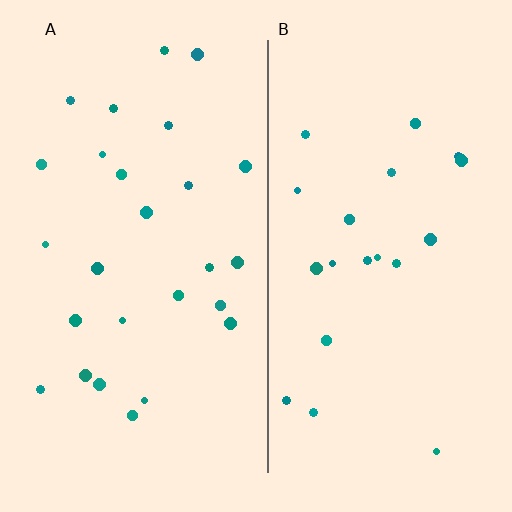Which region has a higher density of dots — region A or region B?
A (the left).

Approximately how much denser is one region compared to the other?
Approximately 1.3× — region A over region B.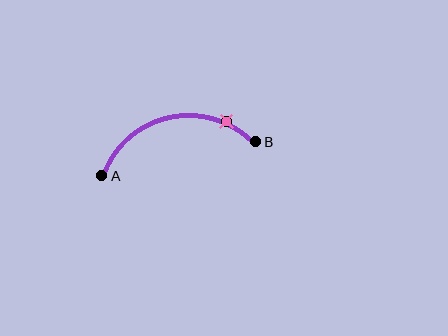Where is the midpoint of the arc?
The arc midpoint is the point on the curve farthest from the straight line joining A and B. It sits above that line.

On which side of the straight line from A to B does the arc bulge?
The arc bulges above the straight line connecting A and B.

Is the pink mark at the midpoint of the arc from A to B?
No. The pink mark lies on the arc but is closer to endpoint B. The arc midpoint would be at the point on the curve equidistant along the arc from both A and B.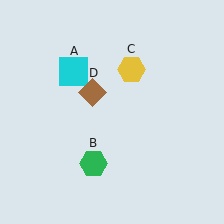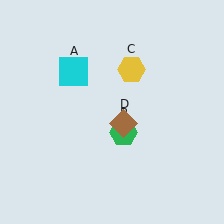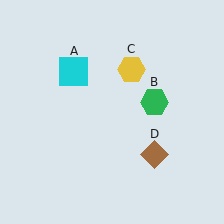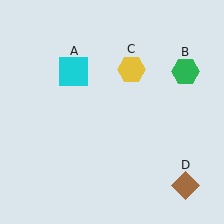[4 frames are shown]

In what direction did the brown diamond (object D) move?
The brown diamond (object D) moved down and to the right.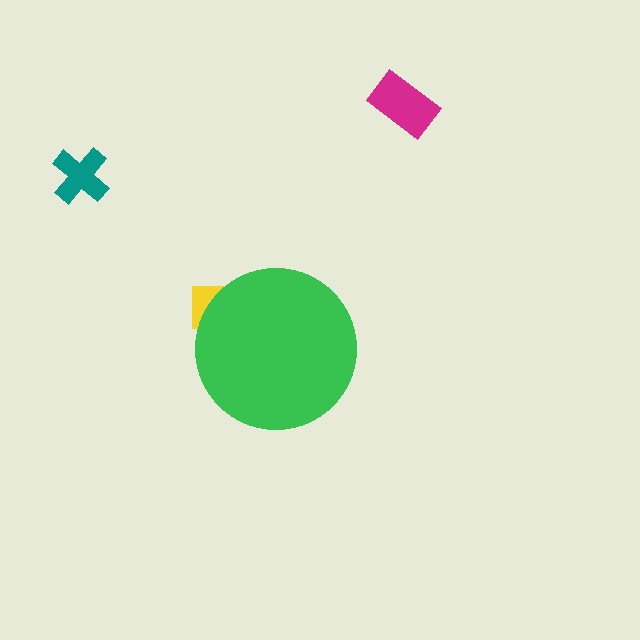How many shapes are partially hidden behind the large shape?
1 shape is partially hidden.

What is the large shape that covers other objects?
A green circle.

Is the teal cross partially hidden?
No, the teal cross is fully visible.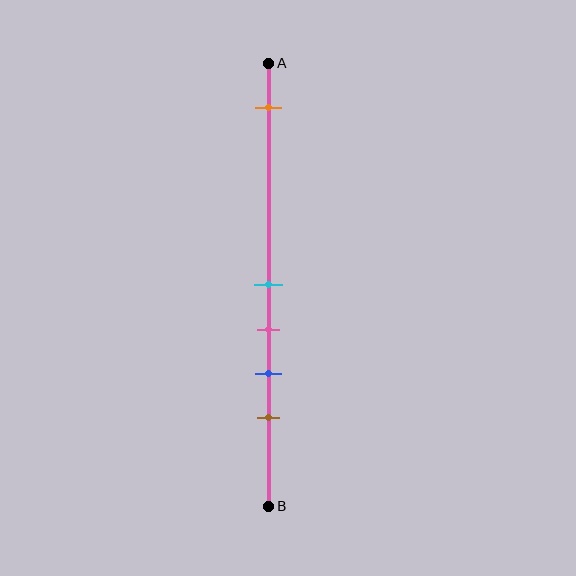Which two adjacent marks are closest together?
The cyan and pink marks are the closest adjacent pair.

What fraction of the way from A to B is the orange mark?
The orange mark is approximately 10% (0.1) of the way from A to B.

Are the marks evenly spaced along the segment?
No, the marks are not evenly spaced.